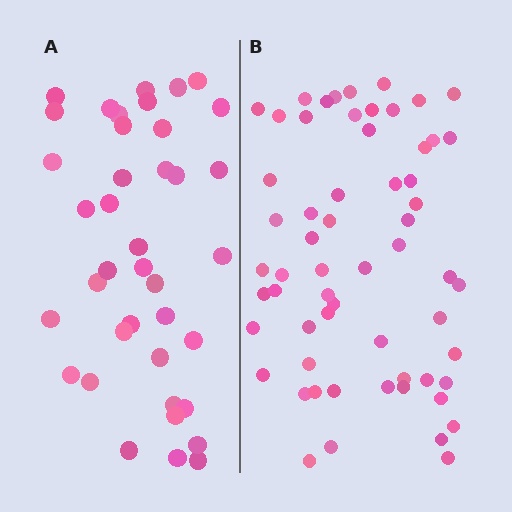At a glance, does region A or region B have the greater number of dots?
Region B (the right region) has more dots.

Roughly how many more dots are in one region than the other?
Region B has approximately 20 more dots than region A.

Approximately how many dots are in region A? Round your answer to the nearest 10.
About 40 dots. (The exact count is 39, which rounds to 40.)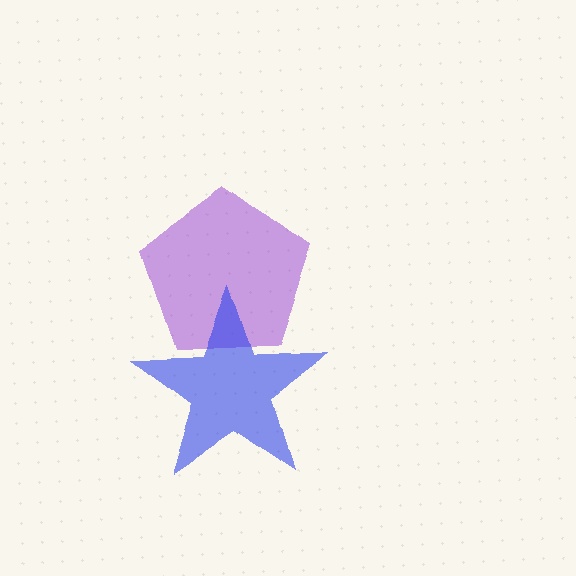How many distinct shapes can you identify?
There are 2 distinct shapes: a purple pentagon, a blue star.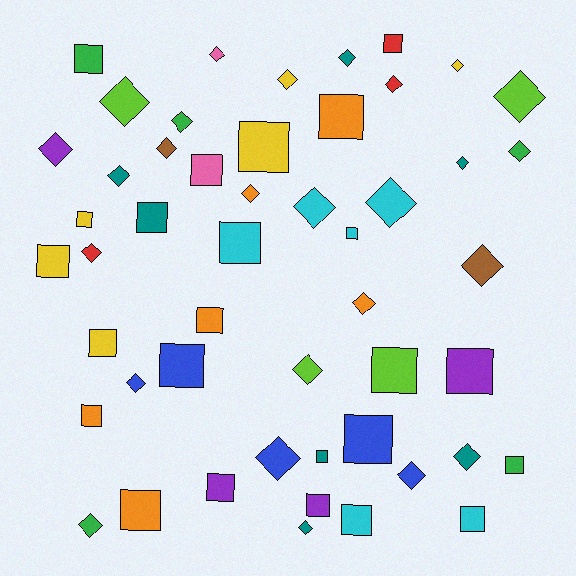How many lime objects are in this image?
There are 4 lime objects.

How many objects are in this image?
There are 50 objects.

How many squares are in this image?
There are 24 squares.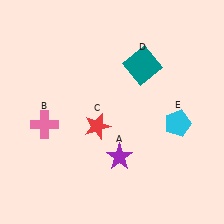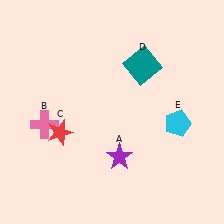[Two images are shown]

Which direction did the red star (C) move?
The red star (C) moved left.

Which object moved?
The red star (C) moved left.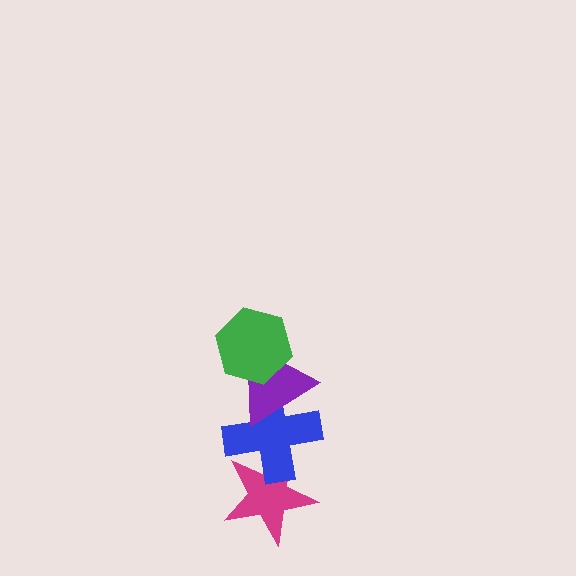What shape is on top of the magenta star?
The blue cross is on top of the magenta star.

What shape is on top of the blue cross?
The purple triangle is on top of the blue cross.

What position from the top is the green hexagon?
The green hexagon is 1st from the top.